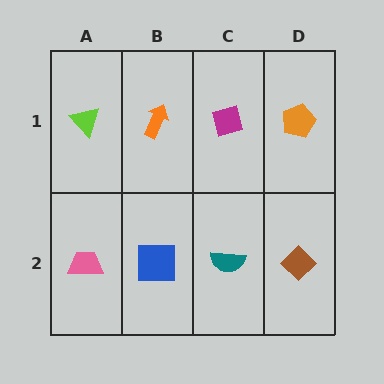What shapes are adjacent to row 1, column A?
A pink trapezoid (row 2, column A), an orange arrow (row 1, column B).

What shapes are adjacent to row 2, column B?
An orange arrow (row 1, column B), a pink trapezoid (row 2, column A), a teal semicircle (row 2, column C).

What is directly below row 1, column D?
A brown diamond.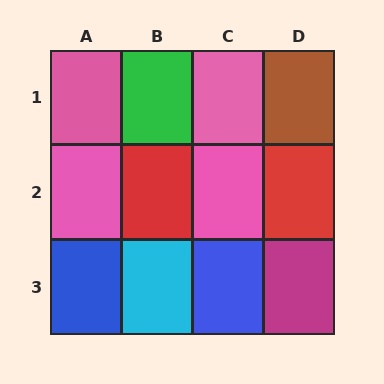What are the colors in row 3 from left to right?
Blue, cyan, blue, magenta.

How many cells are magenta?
1 cell is magenta.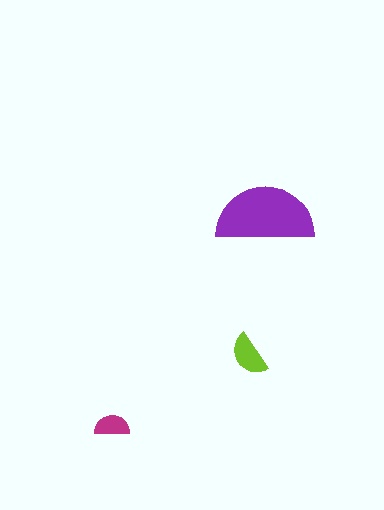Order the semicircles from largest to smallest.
the purple one, the lime one, the magenta one.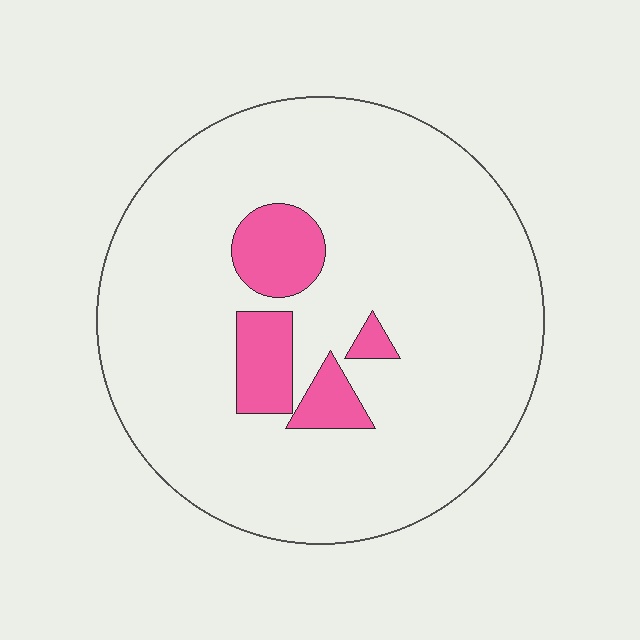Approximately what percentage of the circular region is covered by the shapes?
Approximately 10%.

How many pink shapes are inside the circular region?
4.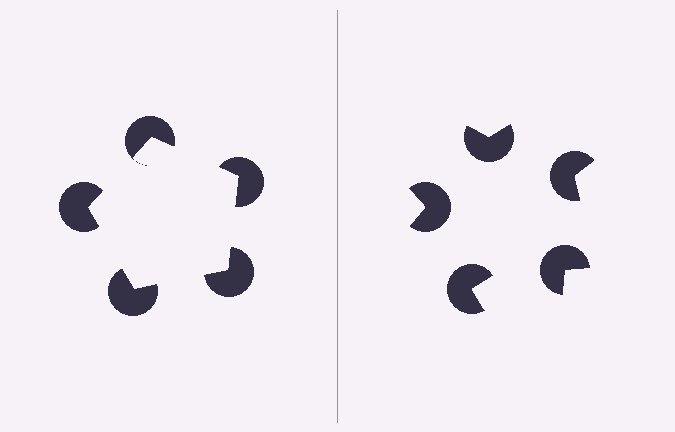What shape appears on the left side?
An illusory pentagon.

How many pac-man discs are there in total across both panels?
10 — 5 on each side.